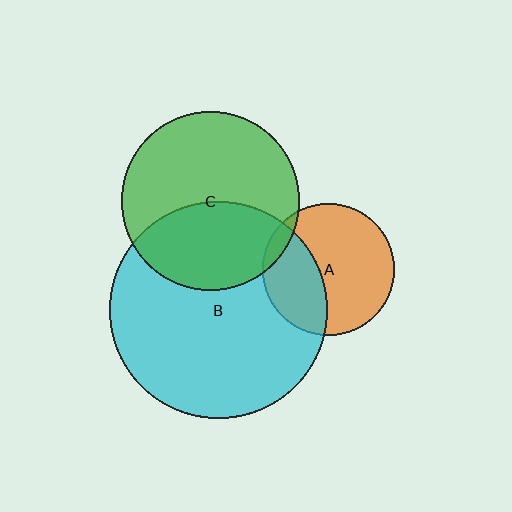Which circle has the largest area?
Circle B (cyan).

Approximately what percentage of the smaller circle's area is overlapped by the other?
Approximately 5%.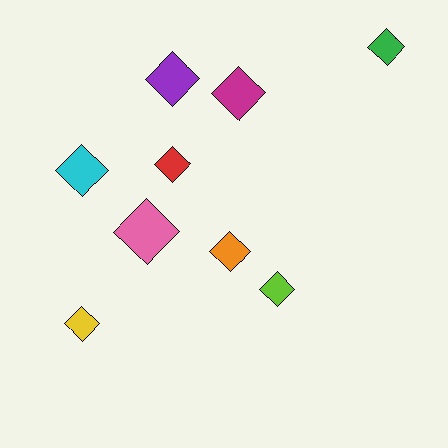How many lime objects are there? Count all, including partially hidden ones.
There is 1 lime object.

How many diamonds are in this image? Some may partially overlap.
There are 9 diamonds.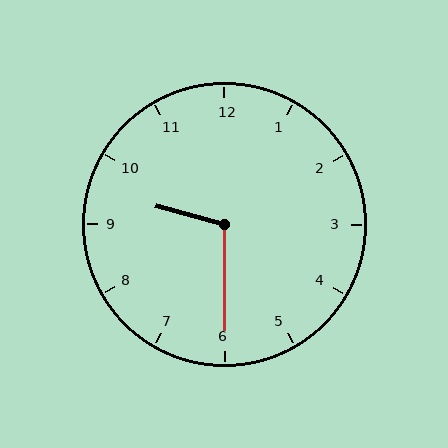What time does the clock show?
9:30.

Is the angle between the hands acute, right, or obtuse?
It is obtuse.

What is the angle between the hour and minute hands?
Approximately 105 degrees.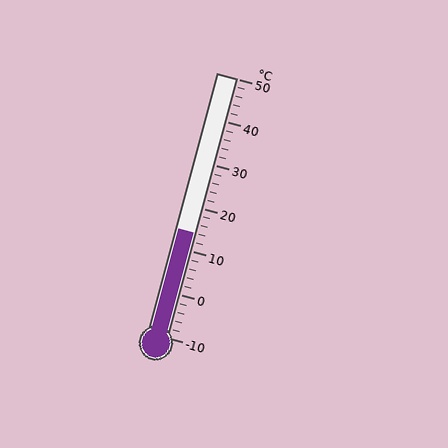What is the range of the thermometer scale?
The thermometer scale ranges from -10°C to 50°C.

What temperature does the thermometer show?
The thermometer shows approximately 14°C.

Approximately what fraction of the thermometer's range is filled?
The thermometer is filled to approximately 40% of its range.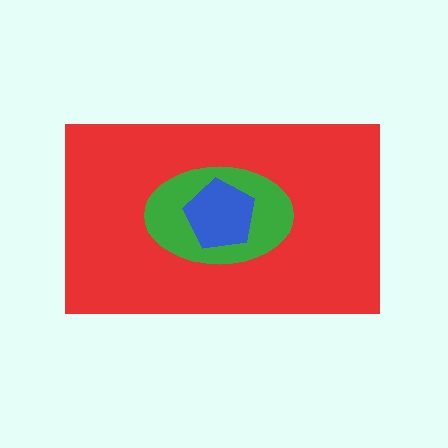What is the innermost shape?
The blue pentagon.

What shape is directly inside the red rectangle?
The green ellipse.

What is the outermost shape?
The red rectangle.